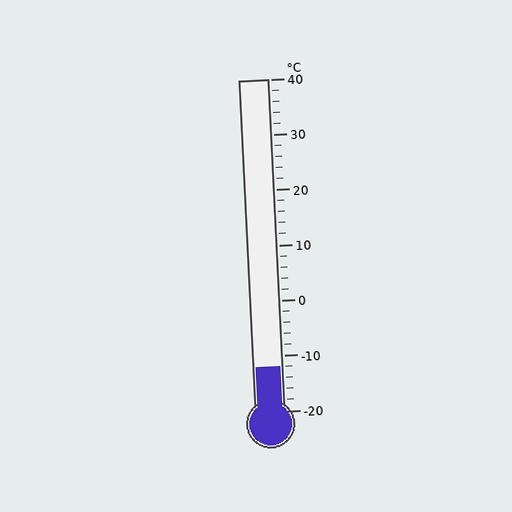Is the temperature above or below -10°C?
The temperature is below -10°C.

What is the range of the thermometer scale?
The thermometer scale ranges from -20°C to 40°C.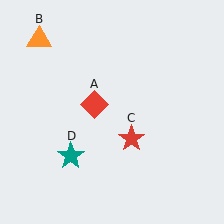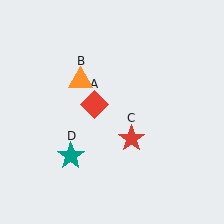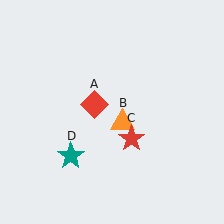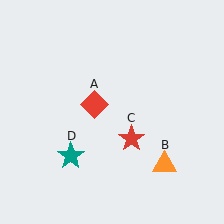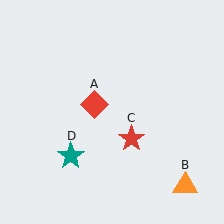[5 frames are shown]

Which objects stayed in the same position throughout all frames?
Red diamond (object A) and red star (object C) and teal star (object D) remained stationary.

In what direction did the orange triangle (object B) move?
The orange triangle (object B) moved down and to the right.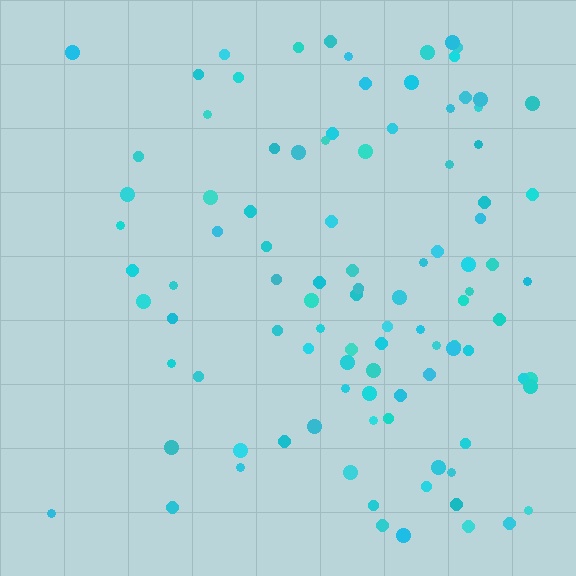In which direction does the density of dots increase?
From left to right, with the right side densest.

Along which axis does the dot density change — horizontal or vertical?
Horizontal.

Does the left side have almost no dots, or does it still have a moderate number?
Still a moderate number, just noticeably fewer than the right.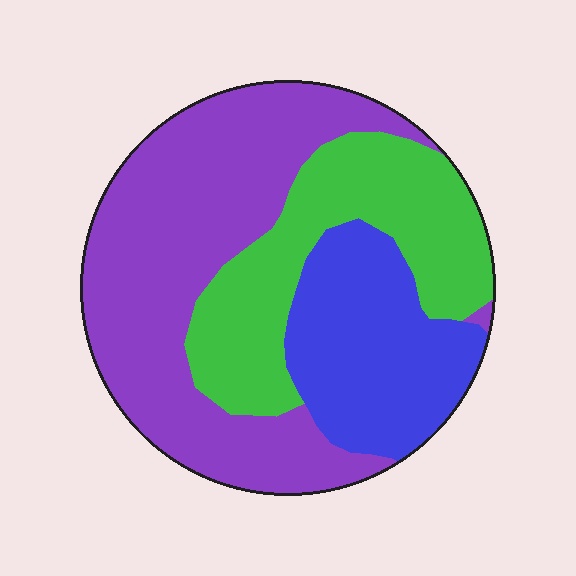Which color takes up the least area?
Blue, at roughly 25%.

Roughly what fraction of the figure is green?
Green covers around 30% of the figure.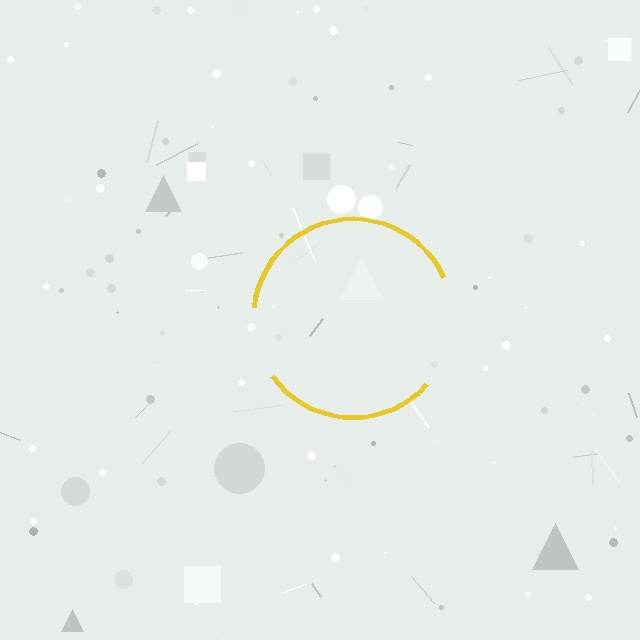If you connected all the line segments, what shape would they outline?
They would outline a circle.